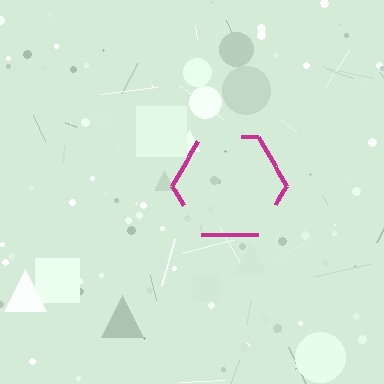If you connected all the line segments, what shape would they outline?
They would outline a hexagon.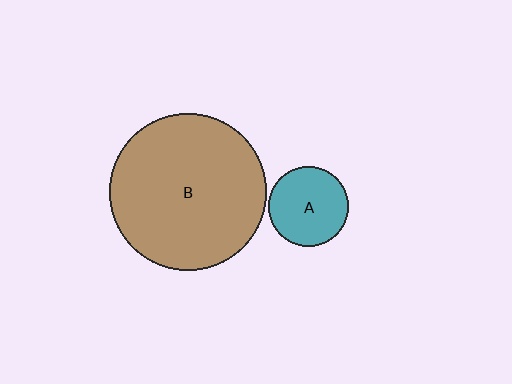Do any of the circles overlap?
No, none of the circles overlap.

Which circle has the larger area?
Circle B (brown).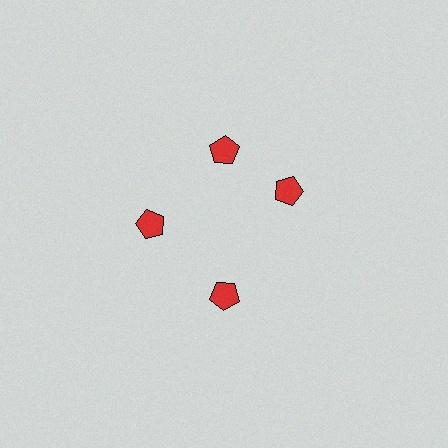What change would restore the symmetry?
The symmetry would be restored by rotating it back into even spacing with its neighbors so that all 4 pentagons sit at equal angles and equal distance from the center.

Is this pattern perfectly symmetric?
No. The 4 red pentagons are arranged in a ring, but one element near the 3 o'clock position is rotated out of alignment along the ring, breaking the 4-fold rotational symmetry.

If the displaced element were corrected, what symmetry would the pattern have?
It would have 4-fold rotational symmetry — the pattern would map onto itself every 90 degrees.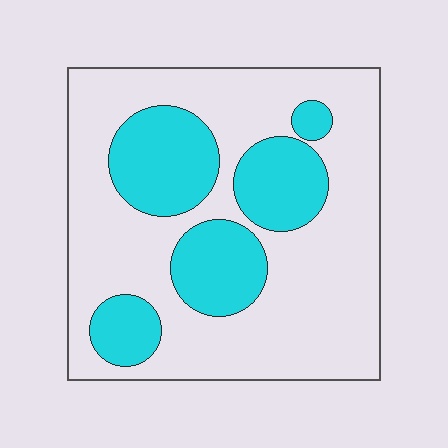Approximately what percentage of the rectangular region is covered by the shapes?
Approximately 30%.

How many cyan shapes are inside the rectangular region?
5.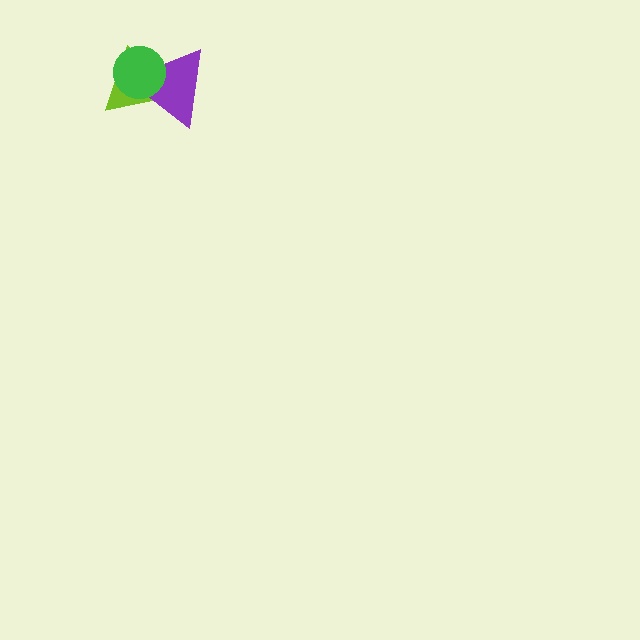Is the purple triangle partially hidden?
Yes, it is partially covered by another shape.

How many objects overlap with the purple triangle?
2 objects overlap with the purple triangle.